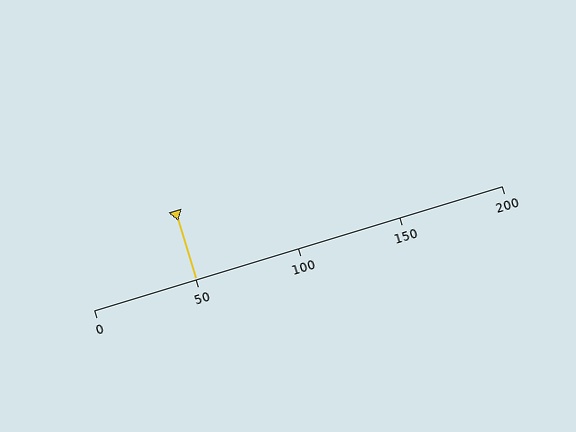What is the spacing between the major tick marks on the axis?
The major ticks are spaced 50 apart.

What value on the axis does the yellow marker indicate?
The marker indicates approximately 50.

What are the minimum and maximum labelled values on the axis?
The axis runs from 0 to 200.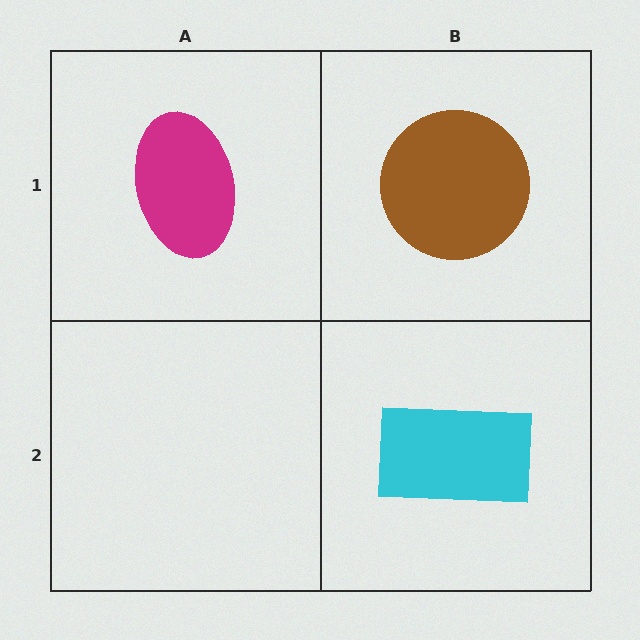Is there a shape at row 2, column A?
No, that cell is empty.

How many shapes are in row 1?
2 shapes.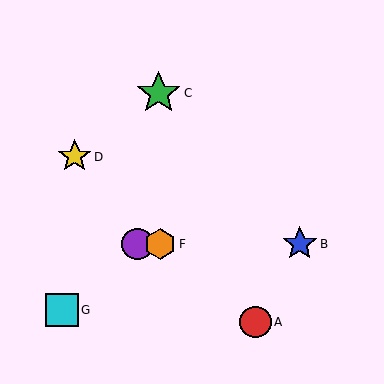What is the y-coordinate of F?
Object F is at y≈244.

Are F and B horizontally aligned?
Yes, both are at y≈244.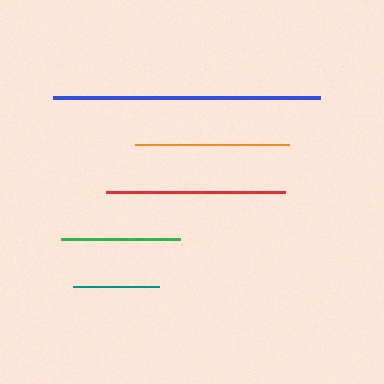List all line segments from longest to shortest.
From longest to shortest: blue, red, orange, green, teal.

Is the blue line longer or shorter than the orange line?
The blue line is longer than the orange line.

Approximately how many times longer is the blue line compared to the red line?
The blue line is approximately 1.5 times the length of the red line.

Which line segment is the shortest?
The teal line is the shortest at approximately 86 pixels.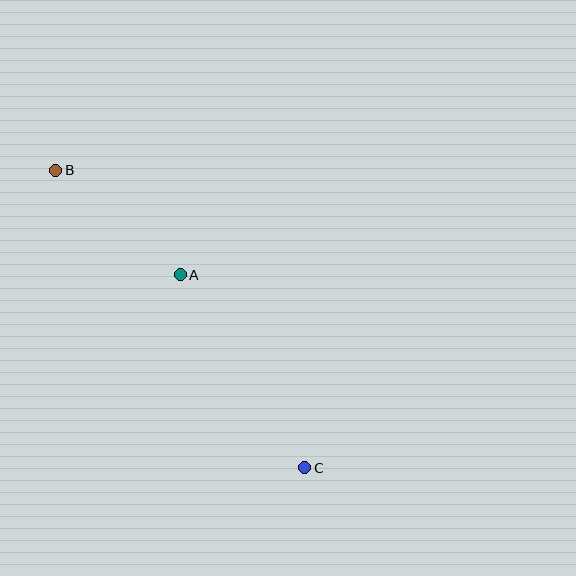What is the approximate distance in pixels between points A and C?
The distance between A and C is approximately 229 pixels.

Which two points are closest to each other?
Points A and B are closest to each other.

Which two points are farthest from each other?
Points B and C are farthest from each other.